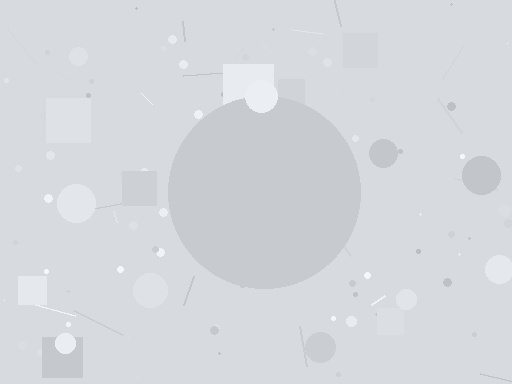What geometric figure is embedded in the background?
A circle is embedded in the background.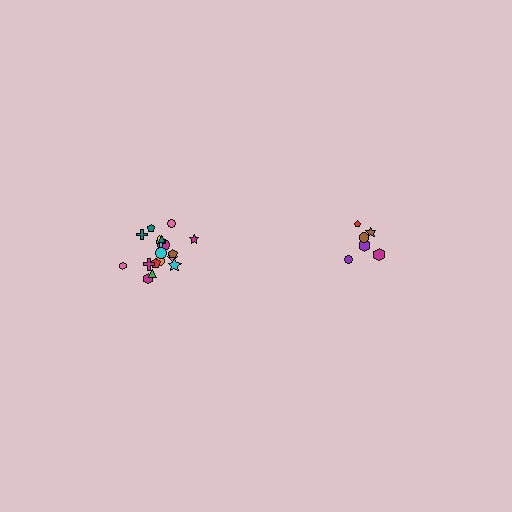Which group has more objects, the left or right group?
The left group.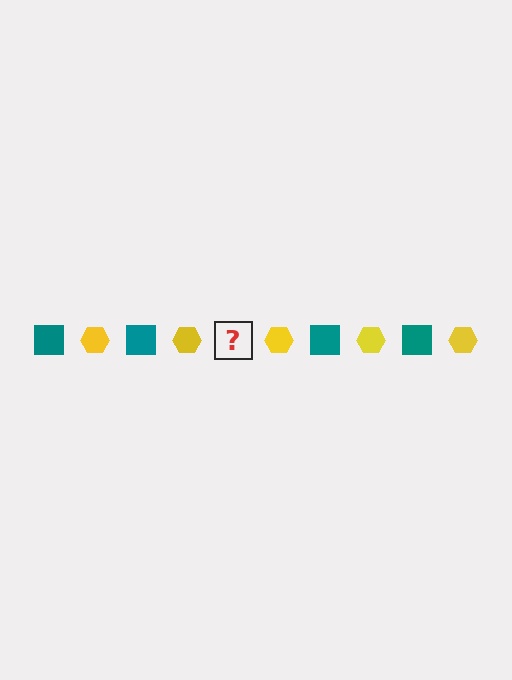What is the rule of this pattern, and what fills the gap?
The rule is that the pattern alternates between teal square and yellow hexagon. The gap should be filled with a teal square.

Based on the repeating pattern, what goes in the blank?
The blank should be a teal square.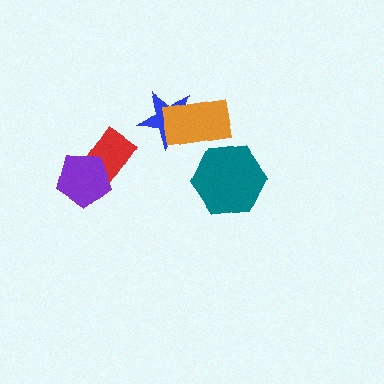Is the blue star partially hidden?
Yes, it is partially covered by another shape.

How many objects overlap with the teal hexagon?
0 objects overlap with the teal hexagon.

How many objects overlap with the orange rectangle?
1 object overlaps with the orange rectangle.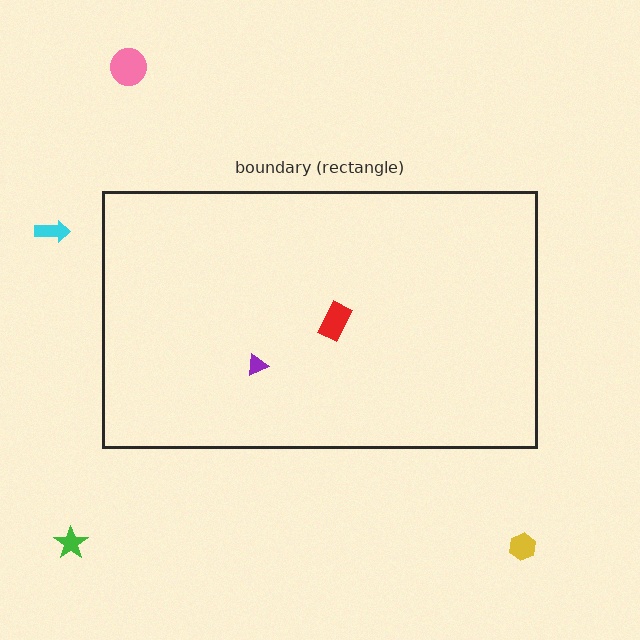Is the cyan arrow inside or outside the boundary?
Outside.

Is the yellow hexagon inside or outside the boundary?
Outside.